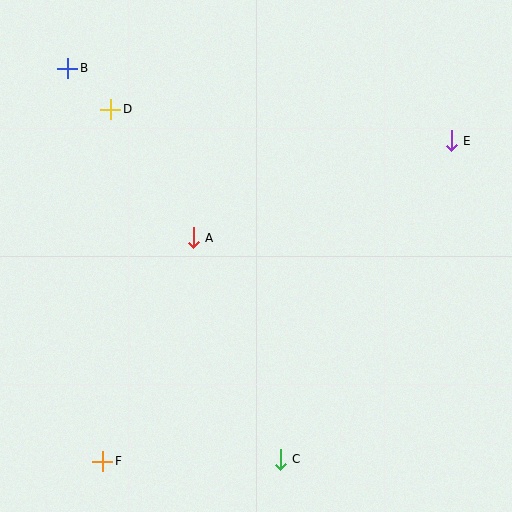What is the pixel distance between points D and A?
The distance between D and A is 153 pixels.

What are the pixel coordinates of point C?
Point C is at (280, 459).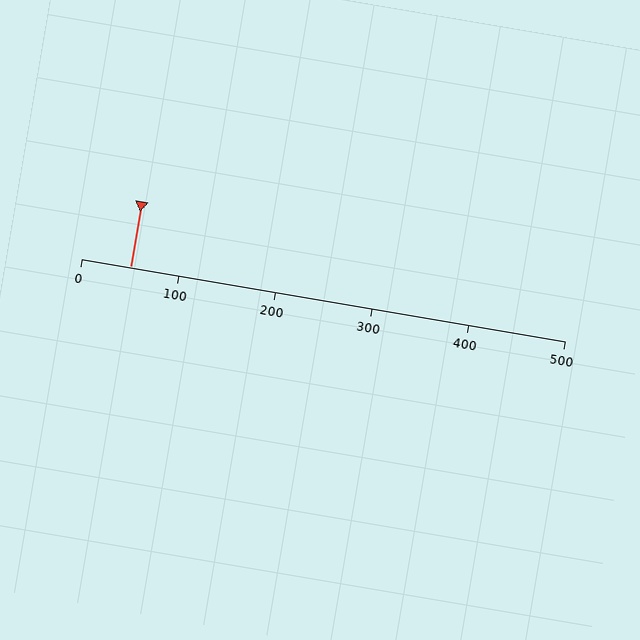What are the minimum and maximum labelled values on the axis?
The axis runs from 0 to 500.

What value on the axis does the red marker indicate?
The marker indicates approximately 50.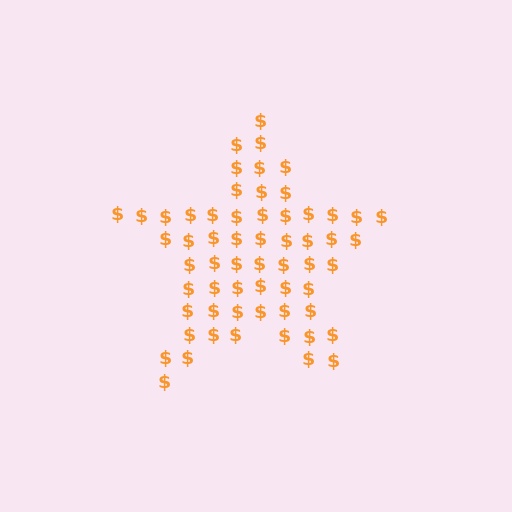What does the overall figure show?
The overall figure shows a star.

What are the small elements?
The small elements are dollar signs.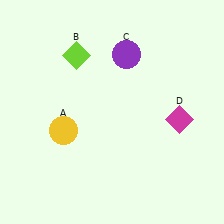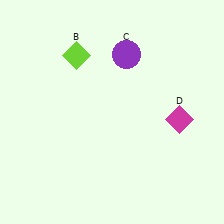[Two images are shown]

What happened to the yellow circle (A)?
The yellow circle (A) was removed in Image 2. It was in the bottom-left area of Image 1.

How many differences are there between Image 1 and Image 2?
There is 1 difference between the two images.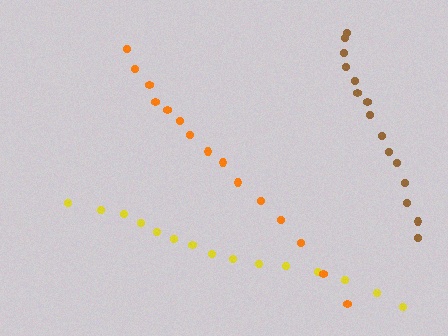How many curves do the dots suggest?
There are 3 distinct paths.